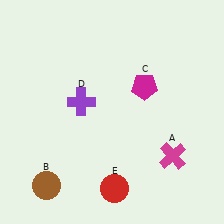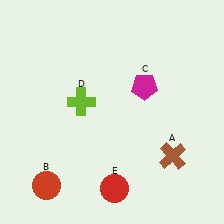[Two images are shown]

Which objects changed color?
A changed from magenta to brown. B changed from brown to red. D changed from purple to lime.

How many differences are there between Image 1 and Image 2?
There are 3 differences between the two images.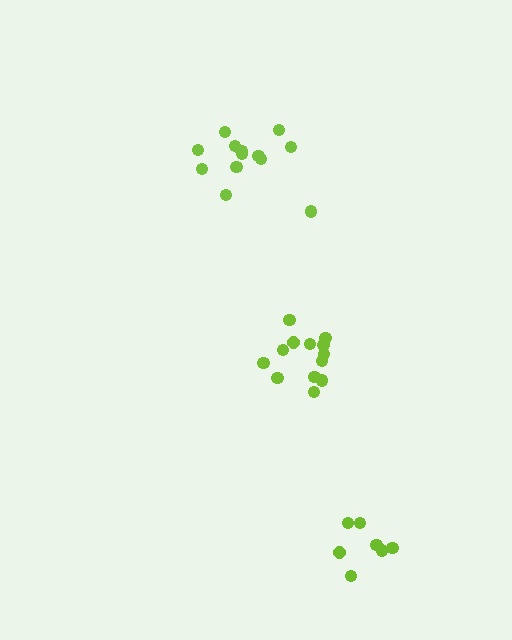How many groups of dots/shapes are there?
There are 3 groups.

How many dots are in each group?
Group 1: 13 dots, Group 2: 13 dots, Group 3: 7 dots (33 total).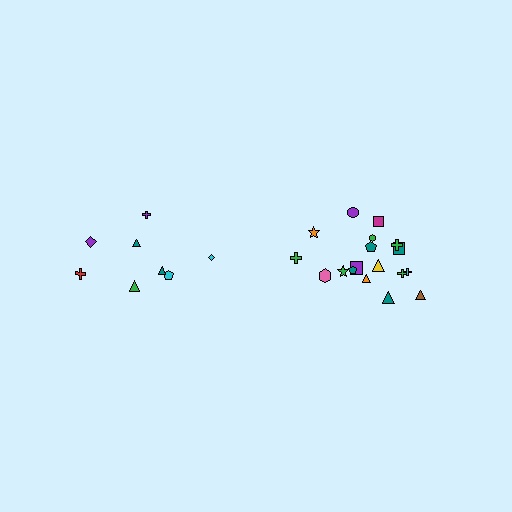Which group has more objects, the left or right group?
The right group.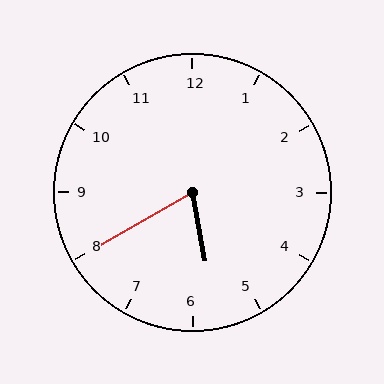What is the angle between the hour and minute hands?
Approximately 70 degrees.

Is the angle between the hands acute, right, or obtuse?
It is acute.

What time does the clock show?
5:40.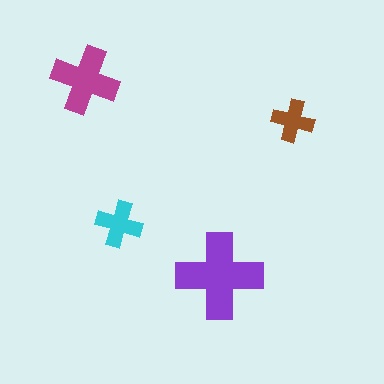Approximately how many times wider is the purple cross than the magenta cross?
About 1.5 times wider.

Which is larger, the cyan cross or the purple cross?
The purple one.